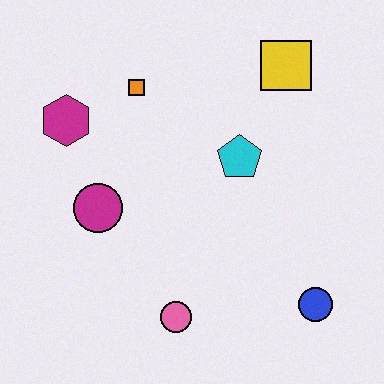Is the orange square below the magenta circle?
No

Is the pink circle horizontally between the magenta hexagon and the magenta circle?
No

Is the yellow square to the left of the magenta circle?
No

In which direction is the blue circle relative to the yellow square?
The blue circle is below the yellow square.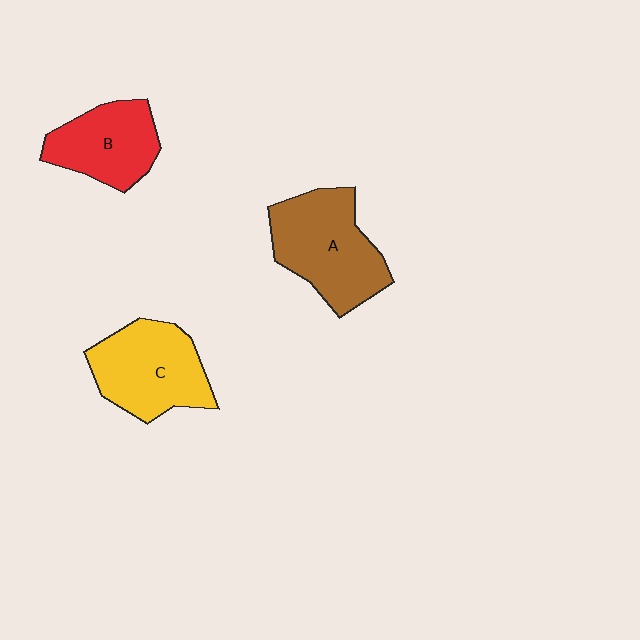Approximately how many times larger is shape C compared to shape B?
Approximately 1.2 times.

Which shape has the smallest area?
Shape B (red).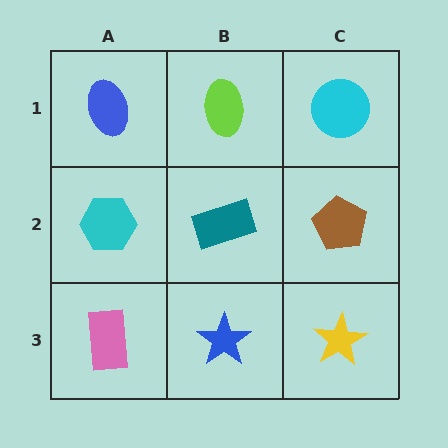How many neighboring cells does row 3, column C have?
2.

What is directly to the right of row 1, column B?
A cyan circle.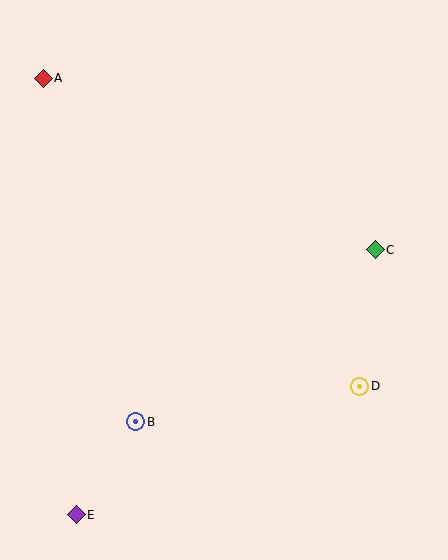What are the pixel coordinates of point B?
Point B is at (136, 422).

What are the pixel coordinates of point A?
Point A is at (43, 78).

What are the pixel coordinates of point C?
Point C is at (375, 250).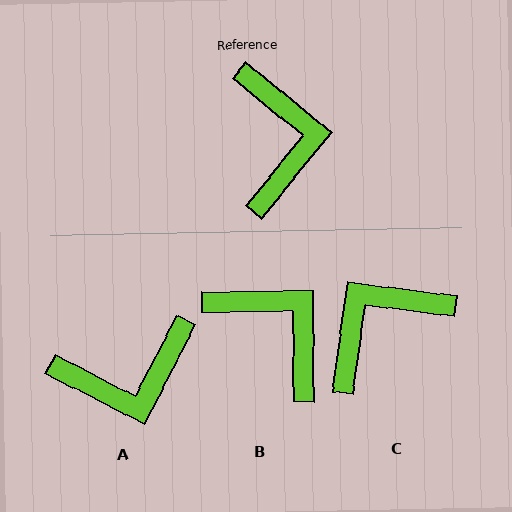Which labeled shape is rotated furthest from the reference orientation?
C, about 122 degrees away.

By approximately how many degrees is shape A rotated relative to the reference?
Approximately 78 degrees clockwise.